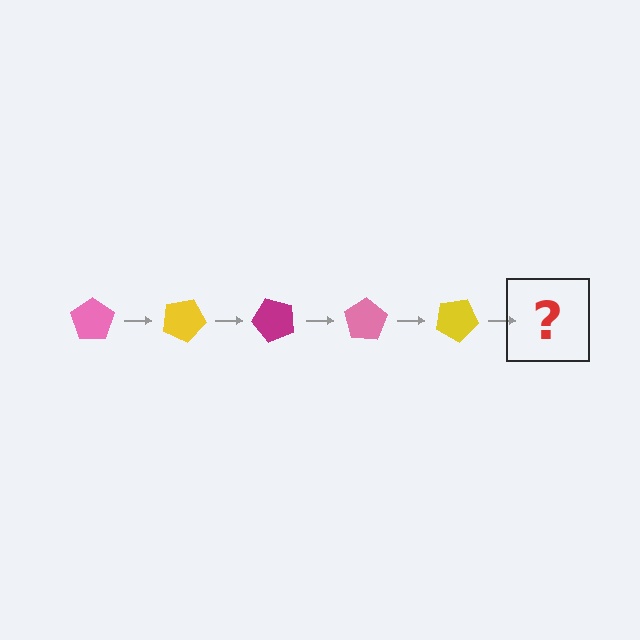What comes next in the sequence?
The next element should be a magenta pentagon, rotated 125 degrees from the start.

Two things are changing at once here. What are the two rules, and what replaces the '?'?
The two rules are that it rotates 25 degrees each step and the color cycles through pink, yellow, and magenta. The '?' should be a magenta pentagon, rotated 125 degrees from the start.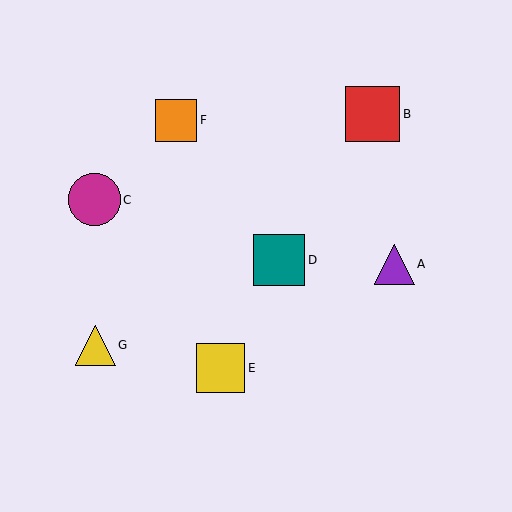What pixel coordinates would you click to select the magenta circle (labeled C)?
Click at (94, 200) to select the magenta circle C.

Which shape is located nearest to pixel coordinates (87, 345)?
The yellow triangle (labeled G) at (95, 345) is nearest to that location.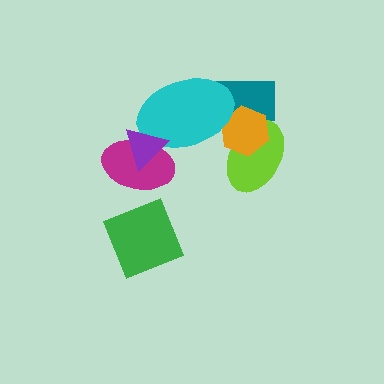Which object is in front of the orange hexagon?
The cyan ellipse is in front of the orange hexagon.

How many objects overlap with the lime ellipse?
2 objects overlap with the lime ellipse.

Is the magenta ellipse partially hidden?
Yes, it is partially covered by another shape.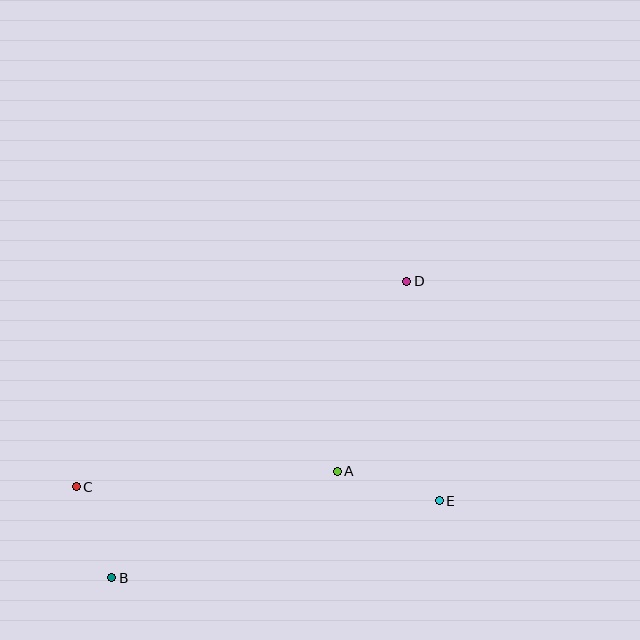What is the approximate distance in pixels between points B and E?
The distance between B and E is approximately 337 pixels.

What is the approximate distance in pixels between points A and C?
The distance between A and C is approximately 261 pixels.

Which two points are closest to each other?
Points B and C are closest to each other.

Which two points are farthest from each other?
Points B and D are farthest from each other.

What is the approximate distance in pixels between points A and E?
The distance between A and E is approximately 106 pixels.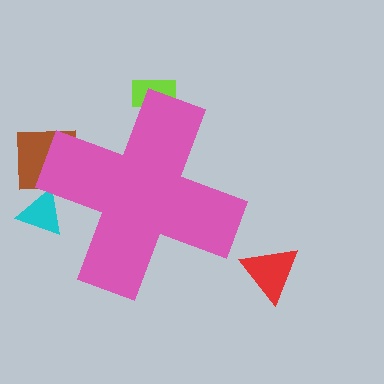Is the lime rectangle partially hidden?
Yes, the lime rectangle is partially hidden behind the pink cross.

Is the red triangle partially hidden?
No, the red triangle is fully visible.